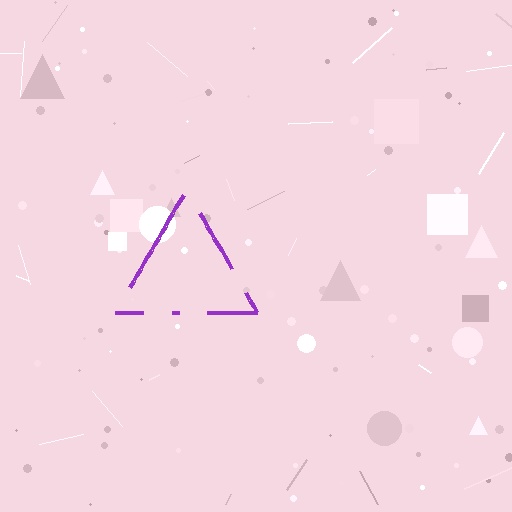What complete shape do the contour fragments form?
The contour fragments form a triangle.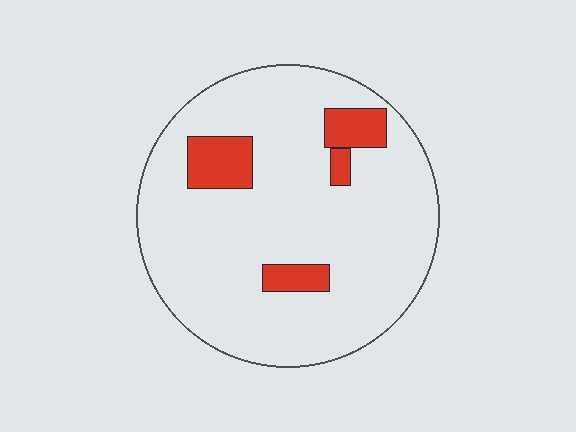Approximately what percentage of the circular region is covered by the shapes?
Approximately 10%.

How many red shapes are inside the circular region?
4.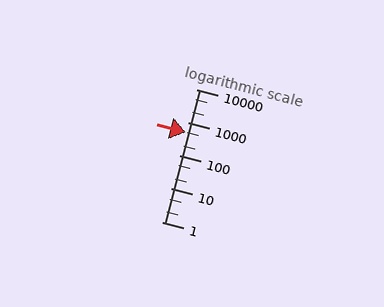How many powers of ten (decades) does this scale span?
The scale spans 4 decades, from 1 to 10000.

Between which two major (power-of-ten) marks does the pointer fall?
The pointer is between 100 and 1000.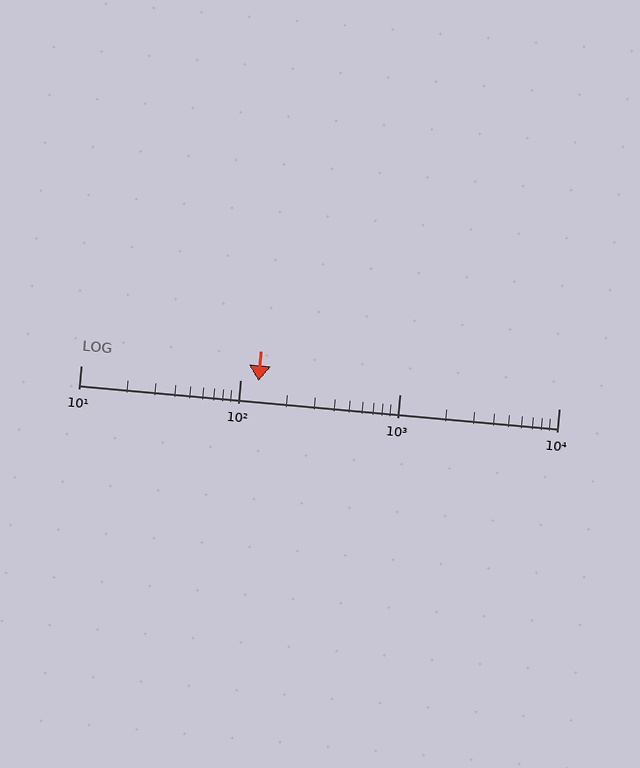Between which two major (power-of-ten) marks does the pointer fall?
The pointer is between 100 and 1000.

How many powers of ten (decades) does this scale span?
The scale spans 3 decades, from 10 to 10000.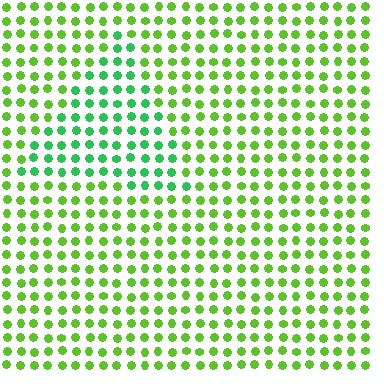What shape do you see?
I see a triangle.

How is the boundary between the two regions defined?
The boundary is defined purely by a slight shift in hue (about 36 degrees). Spacing, size, and orientation are identical on both sides.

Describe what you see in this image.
The image is filled with small lime elements in a uniform arrangement. A triangle-shaped region is visible where the elements are tinted to a slightly different hue, forming a subtle color boundary.